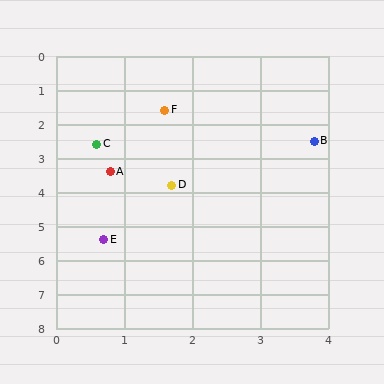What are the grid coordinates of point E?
Point E is at approximately (0.7, 5.4).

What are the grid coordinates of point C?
Point C is at approximately (0.6, 2.6).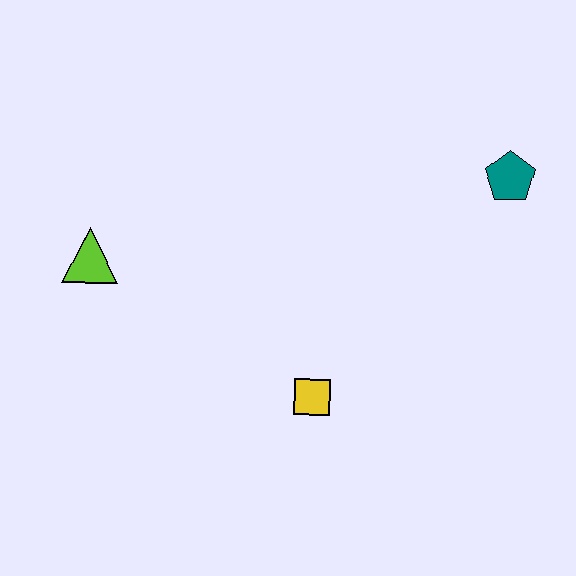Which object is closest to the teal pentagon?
The yellow square is closest to the teal pentagon.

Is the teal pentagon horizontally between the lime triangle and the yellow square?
No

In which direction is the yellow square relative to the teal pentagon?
The yellow square is below the teal pentagon.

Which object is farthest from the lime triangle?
The teal pentagon is farthest from the lime triangle.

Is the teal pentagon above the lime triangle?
Yes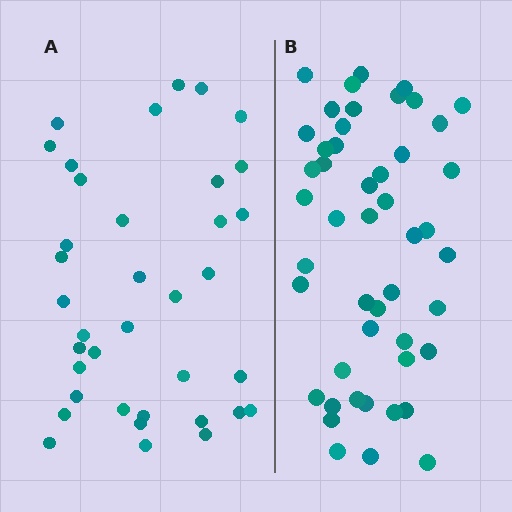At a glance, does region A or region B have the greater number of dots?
Region B (the right region) has more dots.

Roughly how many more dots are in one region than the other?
Region B has roughly 12 or so more dots than region A.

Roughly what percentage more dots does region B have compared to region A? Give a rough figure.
About 30% more.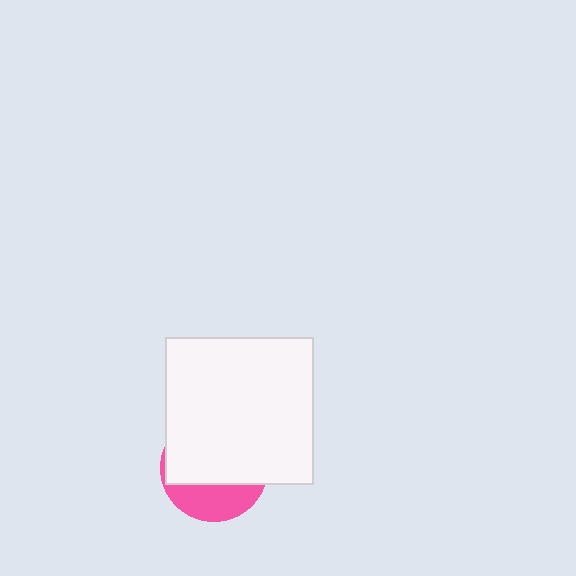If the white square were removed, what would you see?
You would see the complete pink circle.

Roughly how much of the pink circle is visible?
A small part of it is visible (roughly 32%).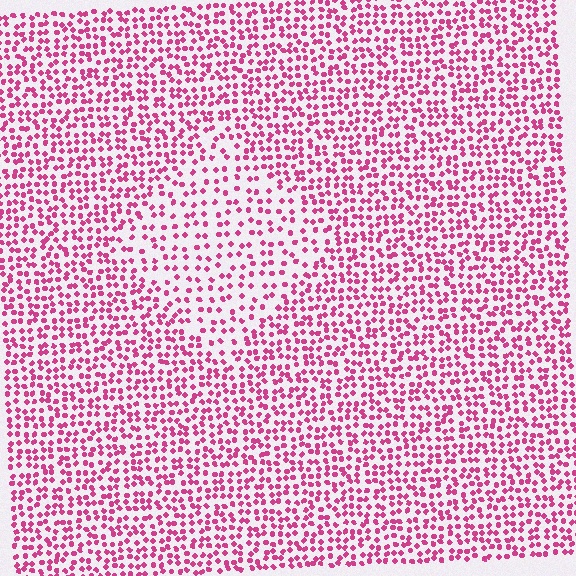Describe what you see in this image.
The image contains small magenta elements arranged at two different densities. A diamond-shaped region is visible where the elements are less densely packed than the surrounding area.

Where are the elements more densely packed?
The elements are more densely packed outside the diamond boundary.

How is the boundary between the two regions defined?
The boundary is defined by a change in element density (approximately 1.8x ratio). All elements are the same color, size, and shape.